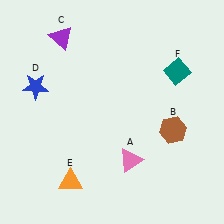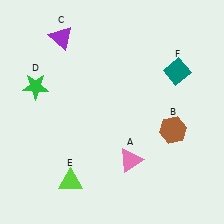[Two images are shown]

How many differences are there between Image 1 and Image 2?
There are 2 differences between the two images.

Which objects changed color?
D changed from blue to green. E changed from orange to lime.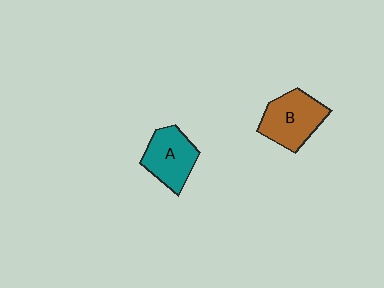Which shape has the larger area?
Shape B (brown).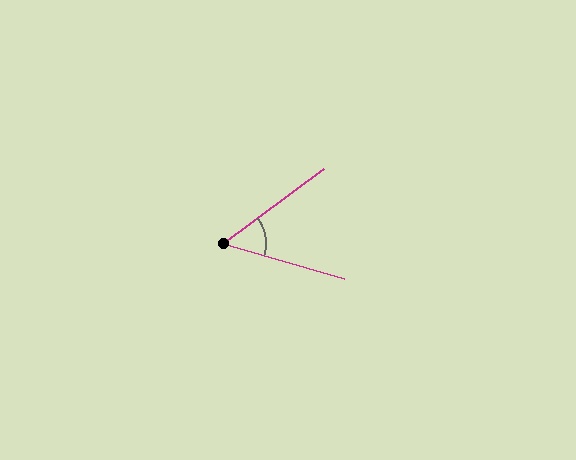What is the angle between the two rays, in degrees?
Approximately 53 degrees.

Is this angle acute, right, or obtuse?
It is acute.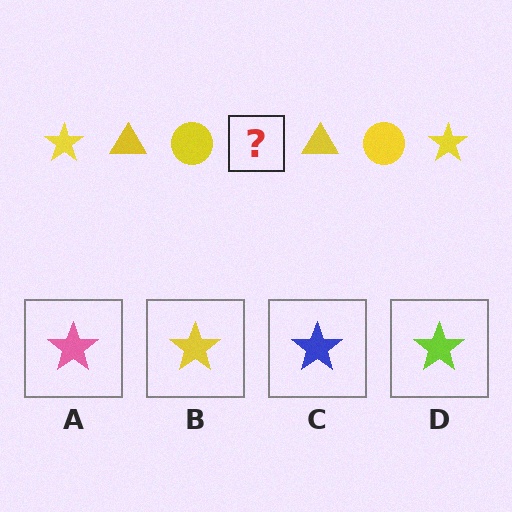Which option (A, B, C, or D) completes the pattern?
B.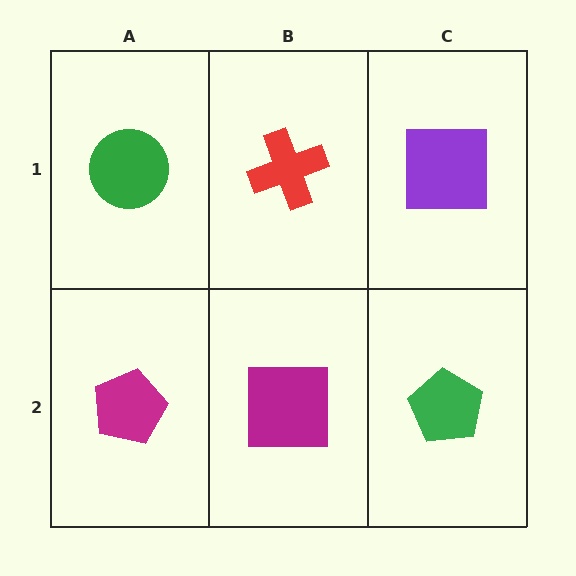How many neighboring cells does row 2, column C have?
2.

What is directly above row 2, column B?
A red cross.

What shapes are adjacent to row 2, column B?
A red cross (row 1, column B), a magenta pentagon (row 2, column A), a green pentagon (row 2, column C).